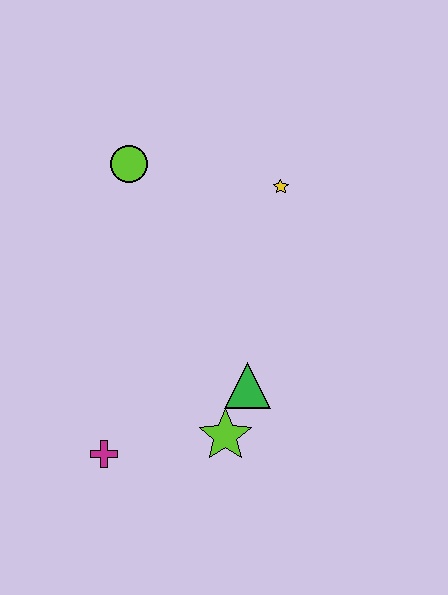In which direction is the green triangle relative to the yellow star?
The green triangle is below the yellow star.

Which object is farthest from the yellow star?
The magenta cross is farthest from the yellow star.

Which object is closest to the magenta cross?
The lime star is closest to the magenta cross.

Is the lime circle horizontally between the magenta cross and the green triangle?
Yes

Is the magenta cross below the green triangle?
Yes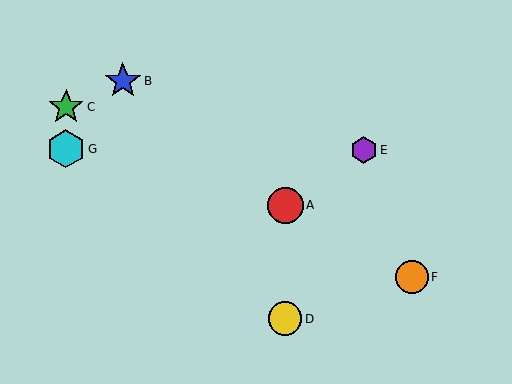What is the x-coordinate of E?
Object E is at x≈364.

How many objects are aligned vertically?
2 objects (A, D) are aligned vertically.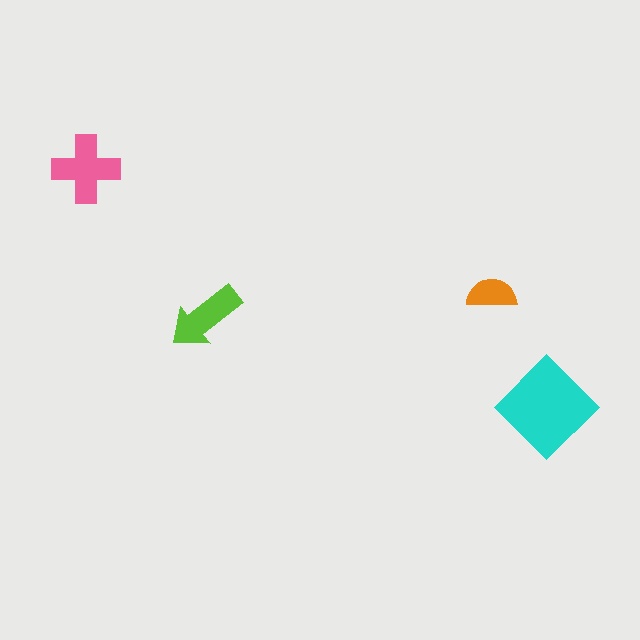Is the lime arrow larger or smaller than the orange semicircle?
Larger.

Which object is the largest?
The cyan diamond.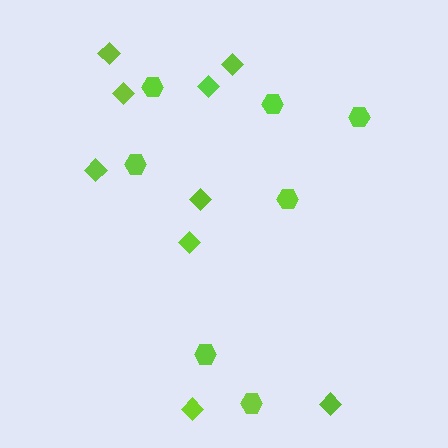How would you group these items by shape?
There are 2 groups: one group of diamonds (9) and one group of hexagons (7).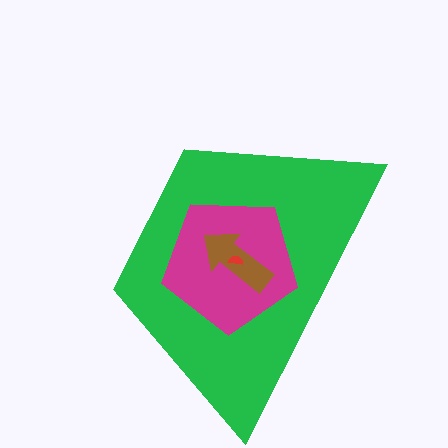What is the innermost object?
The red semicircle.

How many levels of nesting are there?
4.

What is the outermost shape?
The green trapezoid.